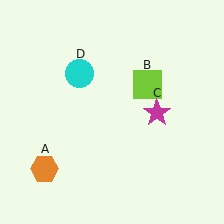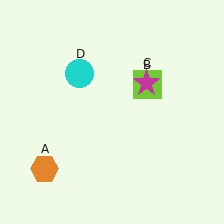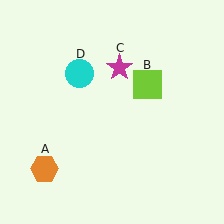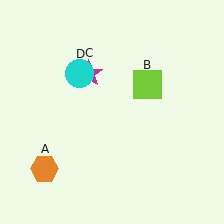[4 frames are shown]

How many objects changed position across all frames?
1 object changed position: magenta star (object C).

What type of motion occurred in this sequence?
The magenta star (object C) rotated counterclockwise around the center of the scene.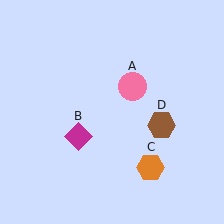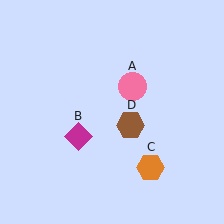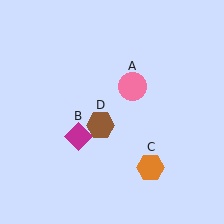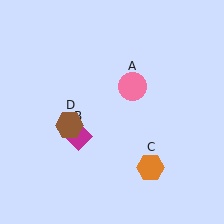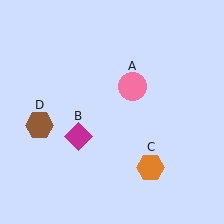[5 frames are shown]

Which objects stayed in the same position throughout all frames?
Pink circle (object A) and magenta diamond (object B) and orange hexagon (object C) remained stationary.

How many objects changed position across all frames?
1 object changed position: brown hexagon (object D).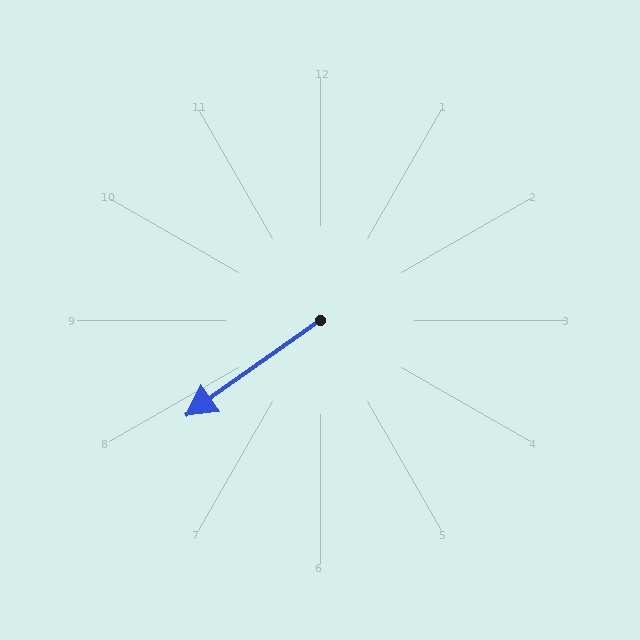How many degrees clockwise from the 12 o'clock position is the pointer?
Approximately 235 degrees.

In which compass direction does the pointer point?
Southwest.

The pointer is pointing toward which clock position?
Roughly 8 o'clock.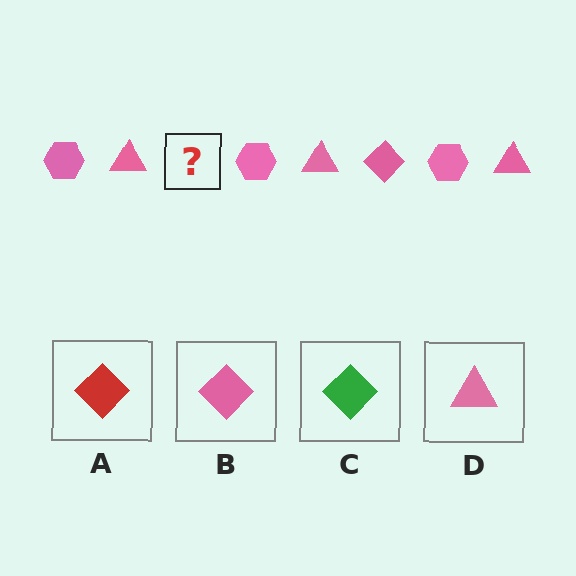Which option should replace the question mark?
Option B.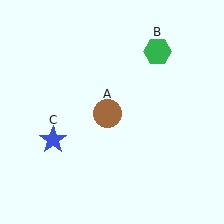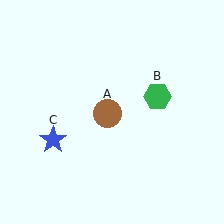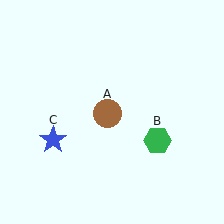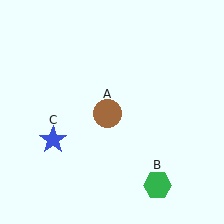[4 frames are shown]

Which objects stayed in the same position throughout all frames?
Brown circle (object A) and blue star (object C) remained stationary.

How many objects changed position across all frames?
1 object changed position: green hexagon (object B).